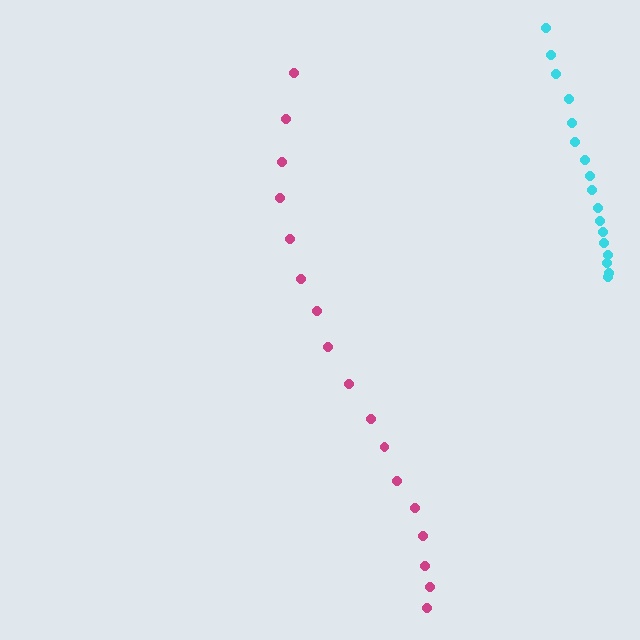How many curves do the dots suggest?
There are 2 distinct paths.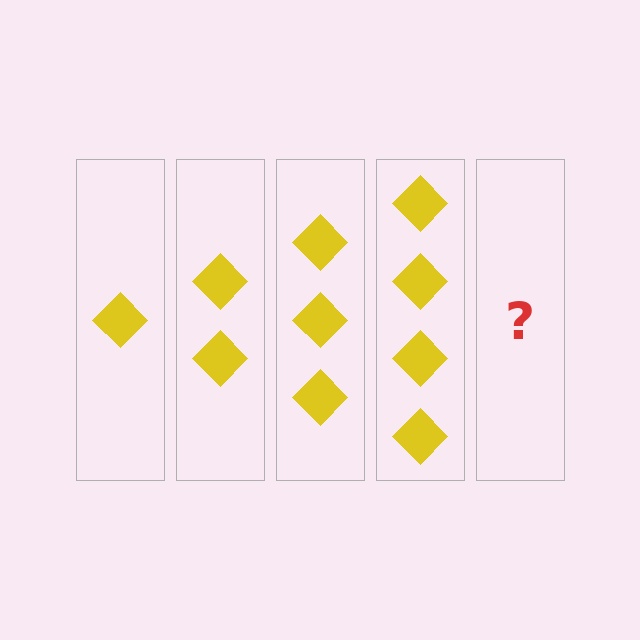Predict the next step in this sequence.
The next step is 5 diamonds.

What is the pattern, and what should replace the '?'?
The pattern is that each step adds one more diamond. The '?' should be 5 diamonds.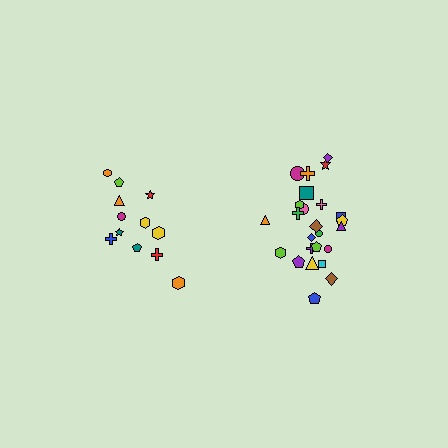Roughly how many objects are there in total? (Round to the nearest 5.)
Roughly 35 objects in total.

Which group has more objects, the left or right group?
The right group.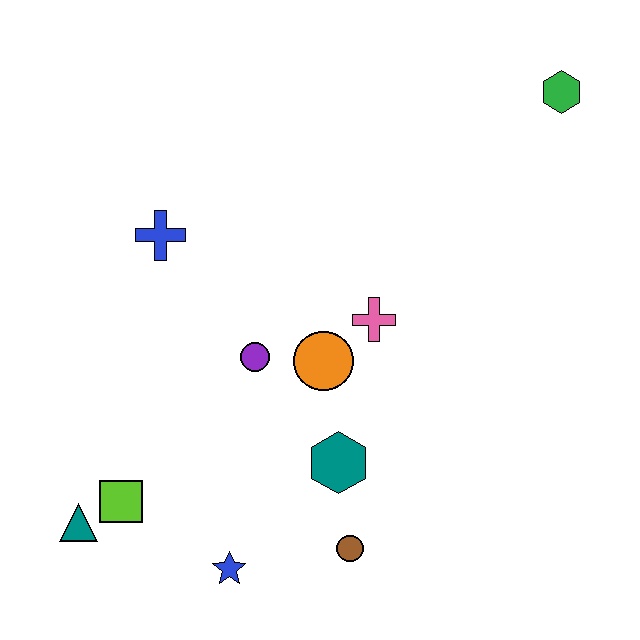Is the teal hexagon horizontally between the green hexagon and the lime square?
Yes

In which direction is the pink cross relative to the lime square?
The pink cross is to the right of the lime square.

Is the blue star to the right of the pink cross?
No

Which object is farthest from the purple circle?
The green hexagon is farthest from the purple circle.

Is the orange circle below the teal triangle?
No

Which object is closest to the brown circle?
The teal hexagon is closest to the brown circle.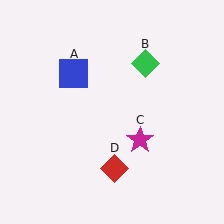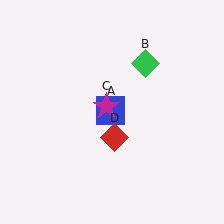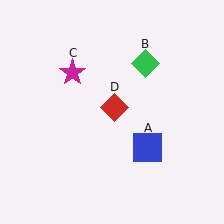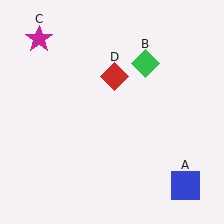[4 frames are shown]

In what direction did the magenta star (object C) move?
The magenta star (object C) moved up and to the left.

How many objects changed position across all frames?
3 objects changed position: blue square (object A), magenta star (object C), red diamond (object D).